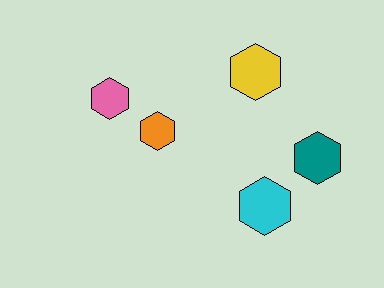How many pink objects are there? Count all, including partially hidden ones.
There is 1 pink object.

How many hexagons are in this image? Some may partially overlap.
There are 5 hexagons.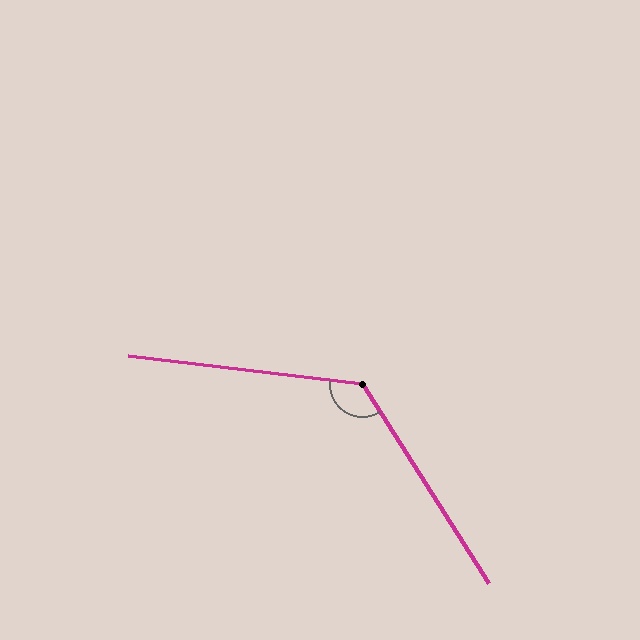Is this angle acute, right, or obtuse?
It is obtuse.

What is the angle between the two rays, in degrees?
Approximately 129 degrees.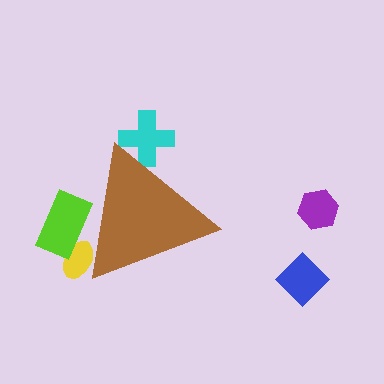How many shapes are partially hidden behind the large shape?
3 shapes are partially hidden.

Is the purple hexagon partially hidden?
No, the purple hexagon is fully visible.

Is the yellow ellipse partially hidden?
Yes, the yellow ellipse is partially hidden behind the brown triangle.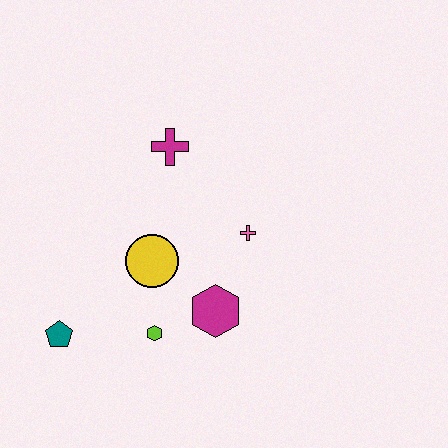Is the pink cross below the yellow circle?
No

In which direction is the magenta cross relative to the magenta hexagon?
The magenta cross is above the magenta hexagon.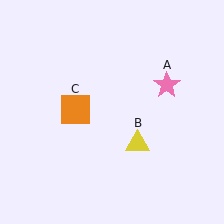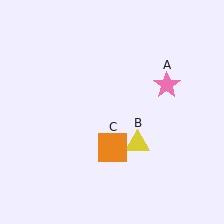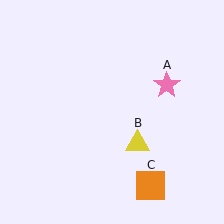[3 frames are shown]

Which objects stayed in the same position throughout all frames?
Pink star (object A) and yellow triangle (object B) remained stationary.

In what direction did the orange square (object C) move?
The orange square (object C) moved down and to the right.